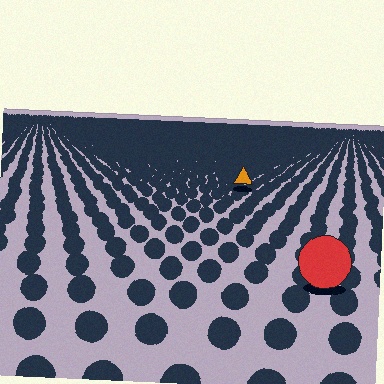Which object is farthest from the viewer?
The orange triangle is farthest from the viewer. It appears smaller and the ground texture around it is denser.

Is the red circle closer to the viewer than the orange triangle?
Yes. The red circle is closer — you can tell from the texture gradient: the ground texture is coarser near it.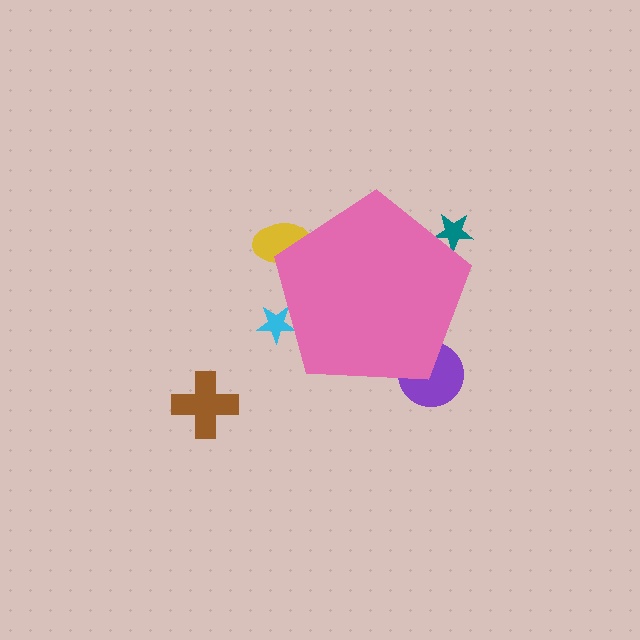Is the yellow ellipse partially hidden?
Yes, the yellow ellipse is partially hidden behind the pink pentagon.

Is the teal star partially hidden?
Yes, the teal star is partially hidden behind the pink pentagon.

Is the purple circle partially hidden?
Yes, the purple circle is partially hidden behind the pink pentagon.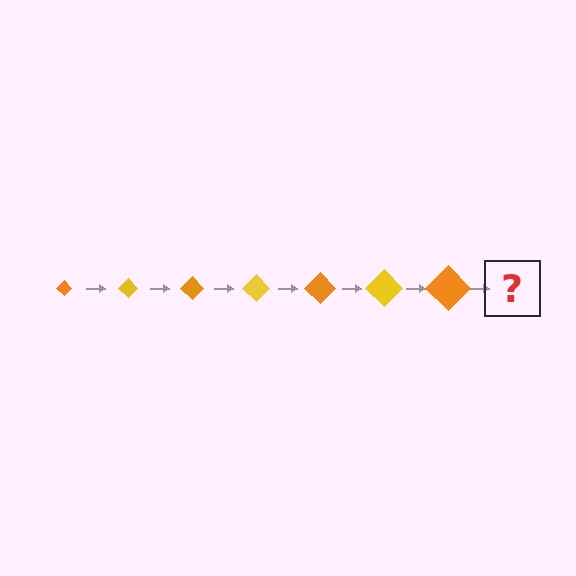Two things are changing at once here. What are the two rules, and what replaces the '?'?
The two rules are that the diamond grows larger each step and the color cycles through orange and yellow. The '?' should be a yellow diamond, larger than the previous one.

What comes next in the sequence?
The next element should be a yellow diamond, larger than the previous one.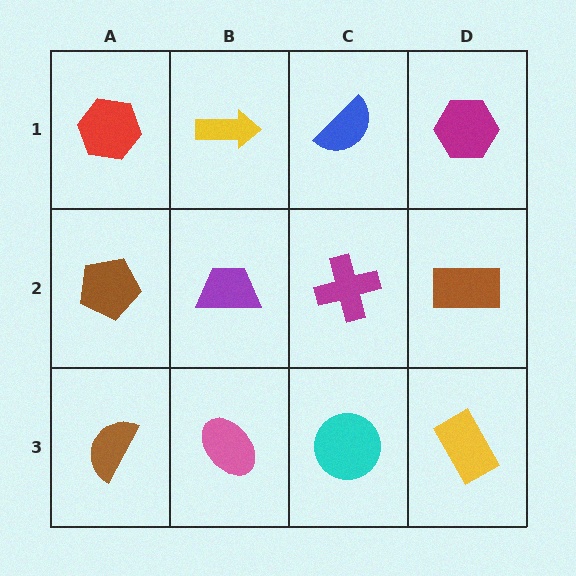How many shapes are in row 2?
4 shapes.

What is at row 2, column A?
A brown pentagon.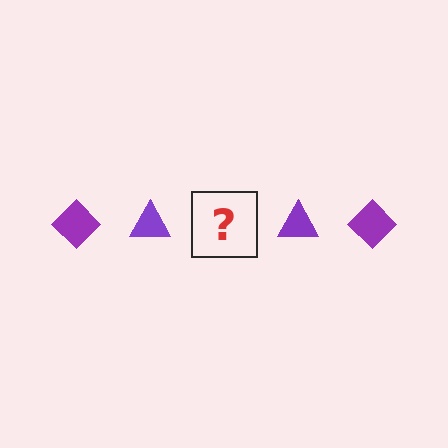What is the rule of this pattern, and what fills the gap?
The rule is that the pattern cycles through diamond, triangle shapes in purple. The gap should be filled with a purple diamond.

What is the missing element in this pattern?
The missing element is a purple diamond.